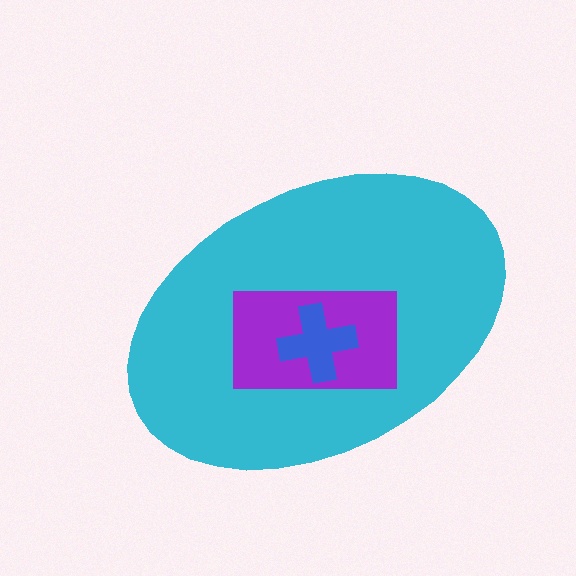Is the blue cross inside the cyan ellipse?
Yes.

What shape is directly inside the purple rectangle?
The blue cross.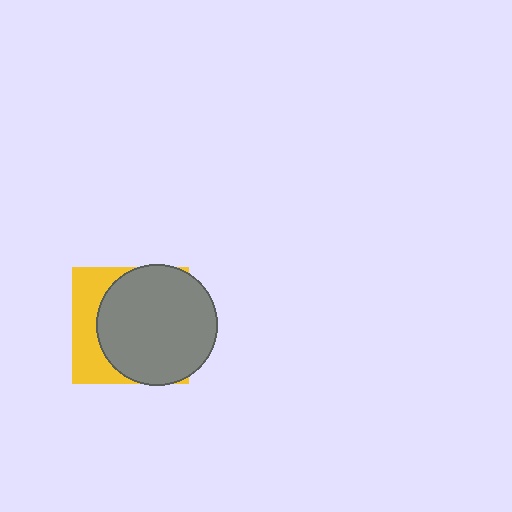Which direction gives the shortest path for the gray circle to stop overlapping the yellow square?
Moving right gives the shortest separation.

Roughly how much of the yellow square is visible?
A small part of it is visible (roughly 31%).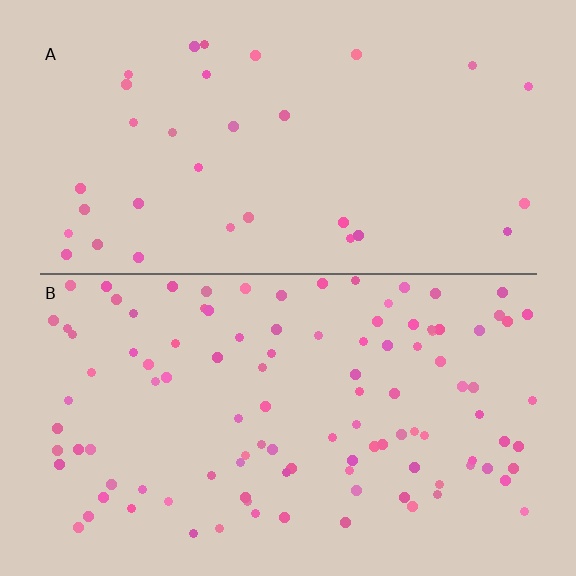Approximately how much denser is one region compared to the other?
Approximately 3.3× — region B over region A.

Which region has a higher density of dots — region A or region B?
B (the bottom).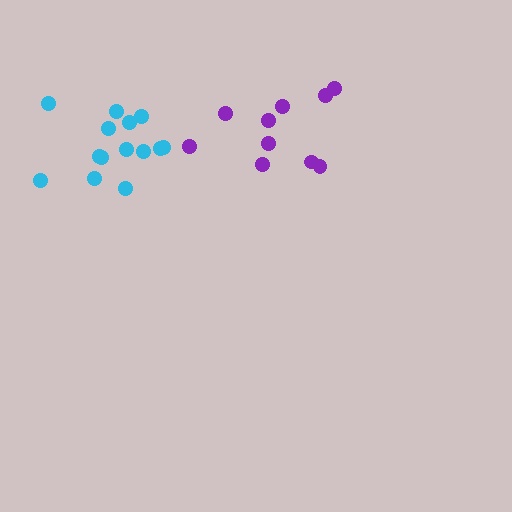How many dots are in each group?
Group 1: 10 dots, Group 2: 14 dots (24 total).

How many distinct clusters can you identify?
There are 2 distinct clusters.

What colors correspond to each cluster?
The clusters are colored: purple, cyan.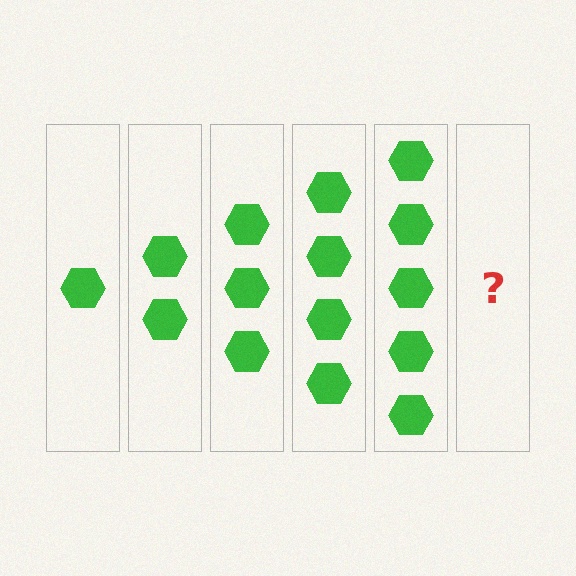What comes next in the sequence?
The next element should be 6 hexagons.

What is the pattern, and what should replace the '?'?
The pattern is that each step adds one more hexagon. The '?' should be 6 hexagons.